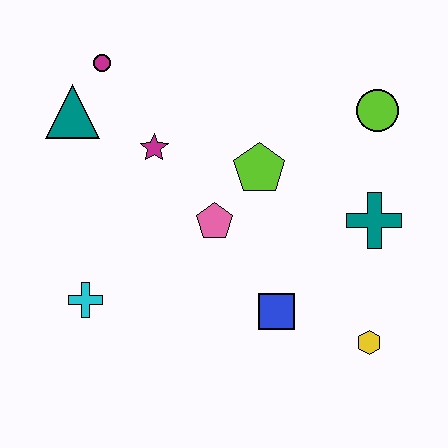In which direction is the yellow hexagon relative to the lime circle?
The yellow hexagon is below the lime circle.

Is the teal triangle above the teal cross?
Yes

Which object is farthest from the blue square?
The magenta circle is farthest from the blue square.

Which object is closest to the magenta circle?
The teal triangle is closest to the magenta circle.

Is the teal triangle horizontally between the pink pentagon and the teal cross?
No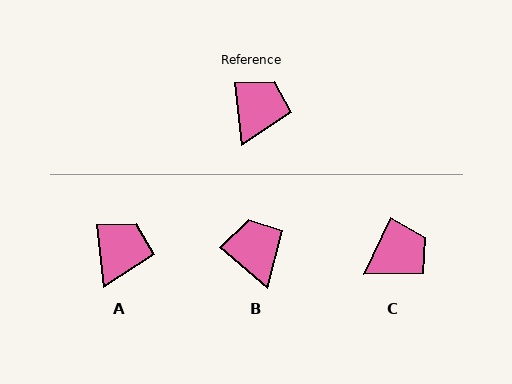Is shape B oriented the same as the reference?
No, it is off by about 43 degrees.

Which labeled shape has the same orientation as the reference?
A.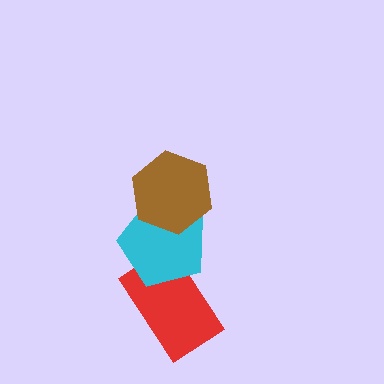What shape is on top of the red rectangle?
The cyan pentagon is on top of the red rectangle.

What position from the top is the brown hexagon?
The brown hexagon is 1st from the top.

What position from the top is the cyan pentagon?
The cyan pentagon is 2nd from the top.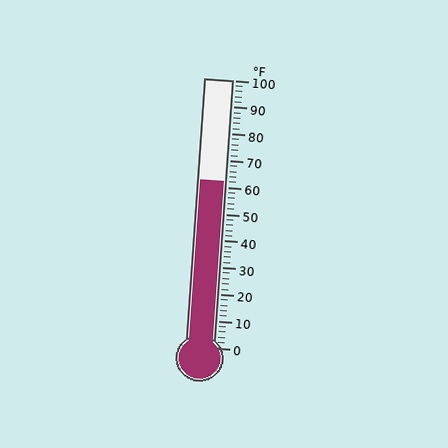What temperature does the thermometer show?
The thermometer shows approximately 62°F.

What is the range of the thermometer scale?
The thermometer scale ranges from 0°F to 100°F.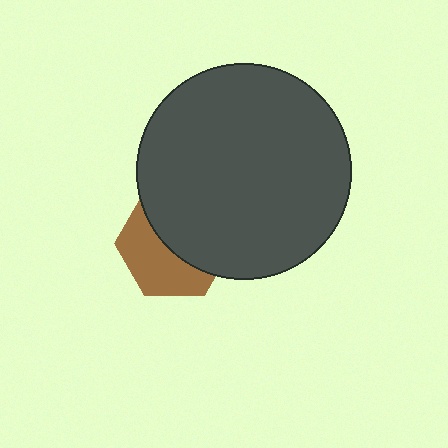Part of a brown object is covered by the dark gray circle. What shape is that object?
It is a hexagon.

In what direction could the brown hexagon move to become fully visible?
The brown hexagon could move toward the lower-left. That would shift it out from behind the dark gray circle entirely.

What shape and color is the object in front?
The object in front is a dark gray circle.